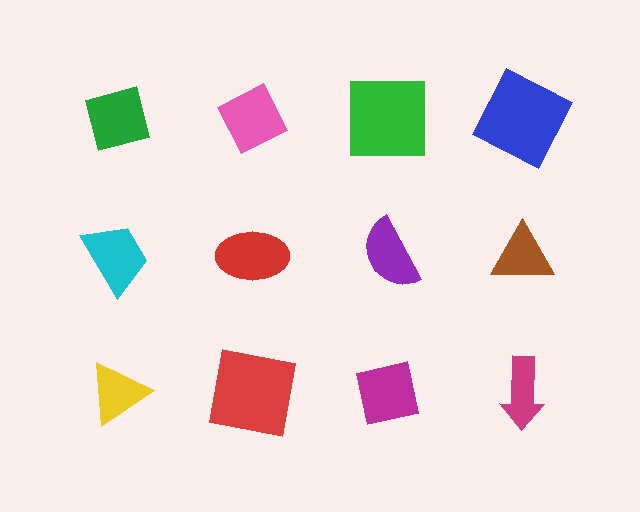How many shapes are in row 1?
4 shapes.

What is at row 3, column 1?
A yellow triangle.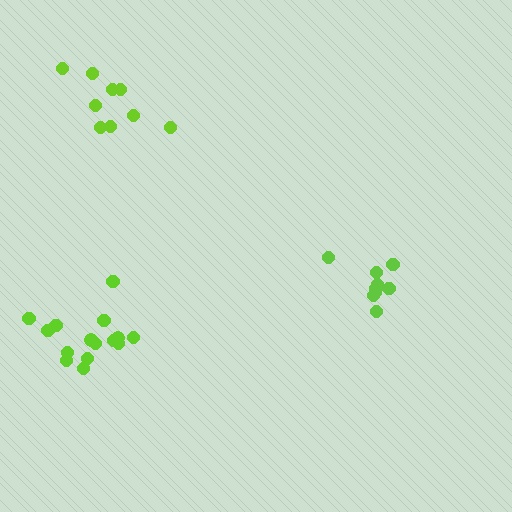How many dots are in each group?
Group 1: 15 dots, Group 2: 9 dots, Group 3: 9 dots (33 total).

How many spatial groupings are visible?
There are 3 spatial groupings.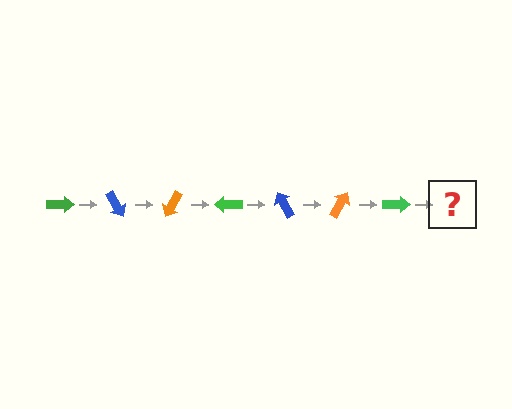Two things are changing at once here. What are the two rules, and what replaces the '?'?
The two rules are that it rotates 60 degrees each step and the color cycles through green, blue, and orange. The '?' should be a blue arrow, rotated 420 degrees from the start.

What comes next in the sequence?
The next element should be a blue arrow, rotated 420 degrees from the start.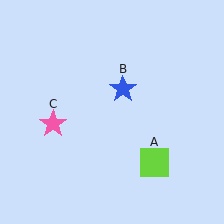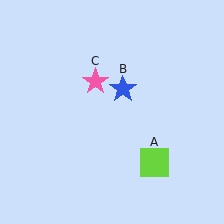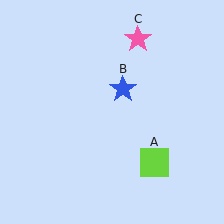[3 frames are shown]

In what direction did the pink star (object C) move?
The pink star (object C) moved up and to the right.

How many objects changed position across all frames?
1 object changed position: pink star (object C).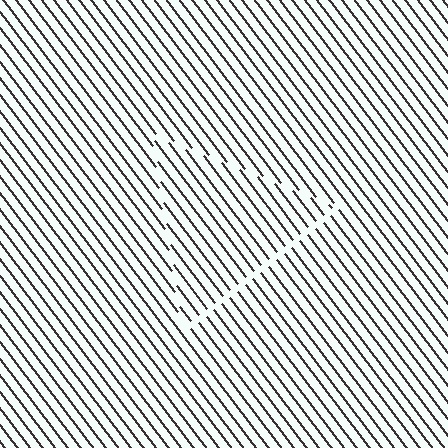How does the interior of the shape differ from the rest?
The interior of the shape contains the same grating, shifted by half a period — the contour is defined by the phase discontinuity where line-ends from the inner and outer gratings abut.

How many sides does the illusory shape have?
3 sides — the line-ends trace a triangle.